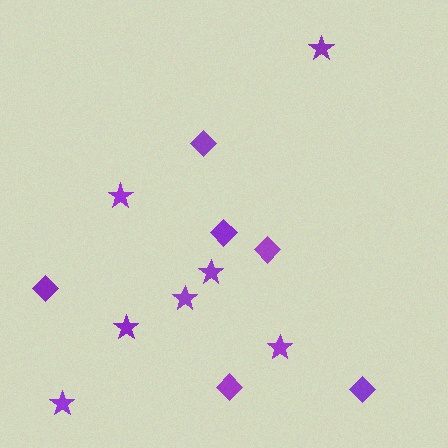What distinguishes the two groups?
There are 2 groups: one group of stars (7) and one group of diamonds (6).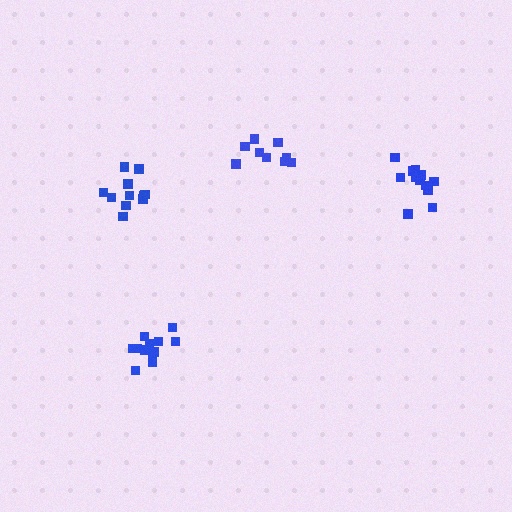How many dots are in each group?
Group 1: 13 dots, Group 2: 11 dots, Group 3: 9 dots, Group 4: 12 dots (45 total).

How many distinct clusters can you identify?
There are 4 distinct clusters.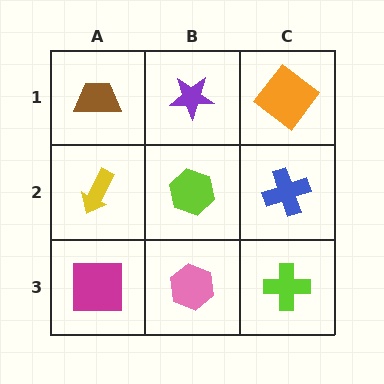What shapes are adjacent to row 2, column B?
A purple star (row 1, column B), a pink hexagon (row 3, column B), a yellow arrow (row 2, column A), a blue cross (row 2, column C).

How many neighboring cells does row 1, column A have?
2.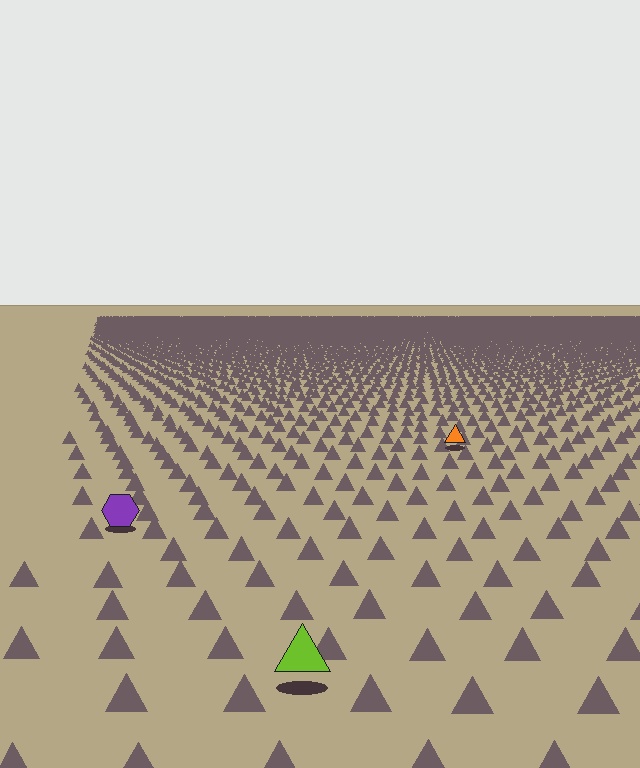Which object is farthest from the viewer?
The orange triangle is farthest from the viewer. It appears smaller and the ground texture around it is denser.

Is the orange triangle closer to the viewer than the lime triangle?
No. The lime triangle is closer — you can tell from the texture gradient: the ground texture is coarser near it.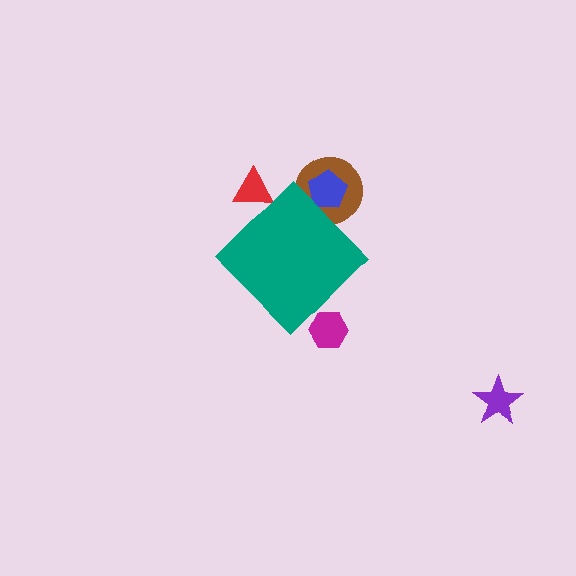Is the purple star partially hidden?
No, the purple star is fully visible.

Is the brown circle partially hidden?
Yes, the brown circle is partially hidden behind the teal diamond.